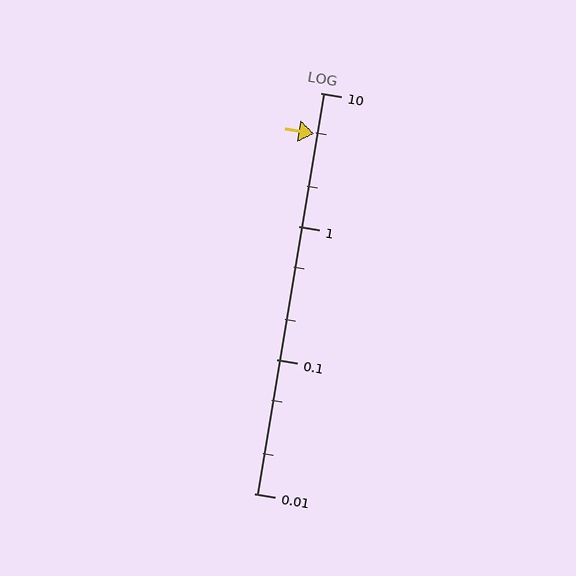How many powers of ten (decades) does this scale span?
The scale spans 3 decades, from 0.01 to 10.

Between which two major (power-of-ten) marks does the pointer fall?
The pointer is between 1 and 10.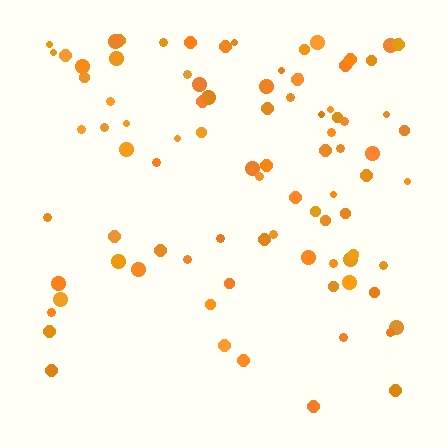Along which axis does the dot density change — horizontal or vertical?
Vertical.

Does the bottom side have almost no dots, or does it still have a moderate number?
Still a moderate number, just noticeably fewer than the top.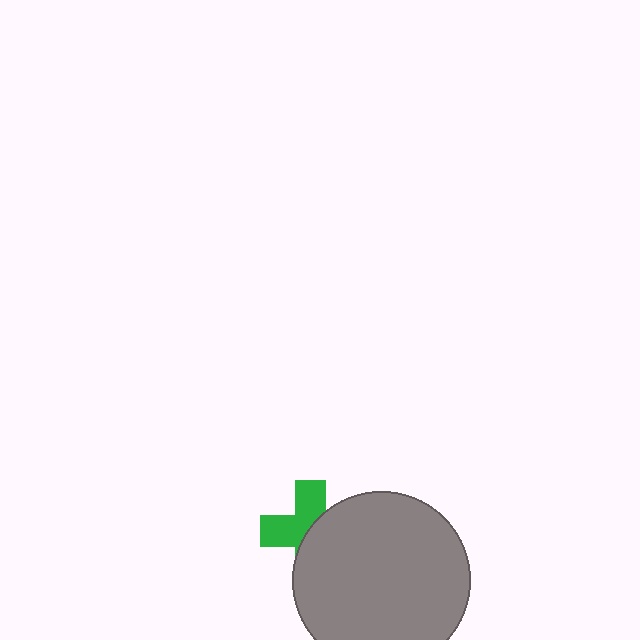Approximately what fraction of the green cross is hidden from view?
Roughly 51% of the green cross is hidden behind the gray circle.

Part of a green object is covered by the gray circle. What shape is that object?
It is a cross.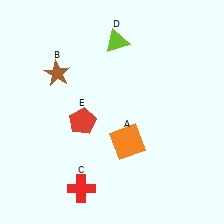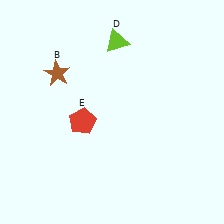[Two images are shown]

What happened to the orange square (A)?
The orange square (A) was removed in Image 2. It was in the bottom-right area of Image 1.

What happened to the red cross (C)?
The red cross (C) was removed in Image 2. It was in the bottom-left area of Image 1.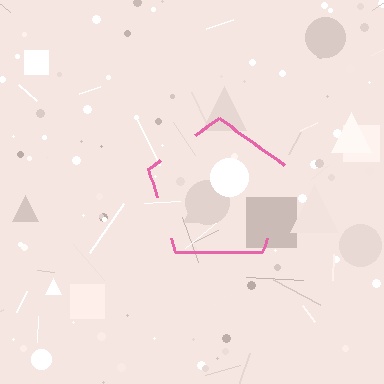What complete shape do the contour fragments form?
The contour fragments form a pentagon.